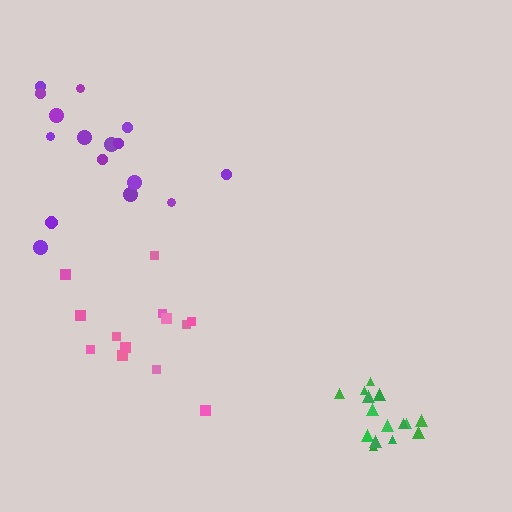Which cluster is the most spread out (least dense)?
Purple.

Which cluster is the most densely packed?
Green.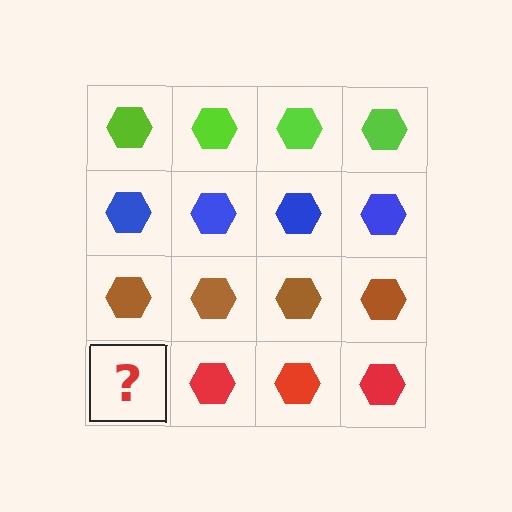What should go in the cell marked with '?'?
The missing cell should contain a red hexagon.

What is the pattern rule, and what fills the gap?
The rule is that each row has a consistent color. The gap should be filled with a red hexagon.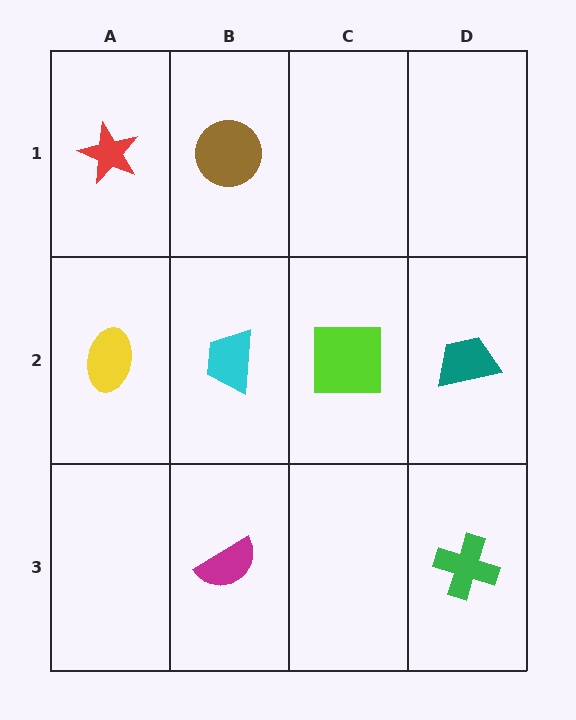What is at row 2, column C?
A lime square.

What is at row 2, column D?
A teal trapezoid.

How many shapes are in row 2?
4 shapes.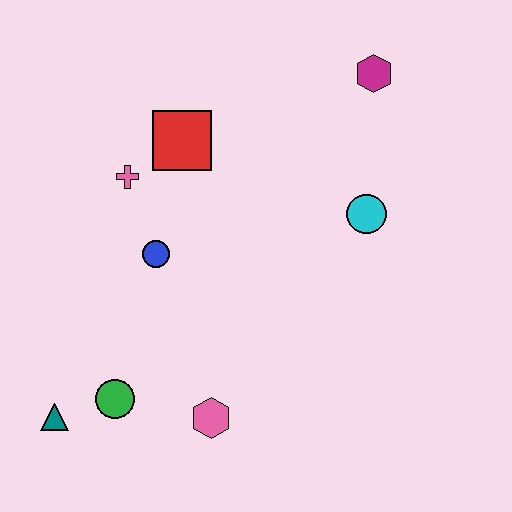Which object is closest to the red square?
The pink cross is closest to the red square.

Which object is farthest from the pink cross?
The magenta hexagon is farthest from the pink cross.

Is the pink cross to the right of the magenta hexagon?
No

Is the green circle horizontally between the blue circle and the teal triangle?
Yes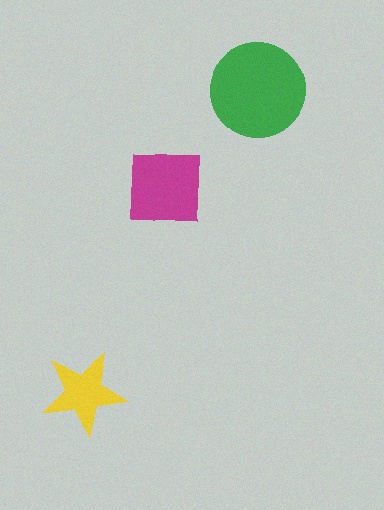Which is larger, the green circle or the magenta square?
The green circle.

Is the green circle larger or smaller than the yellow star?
Larger.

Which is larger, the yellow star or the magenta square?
The magenta square.